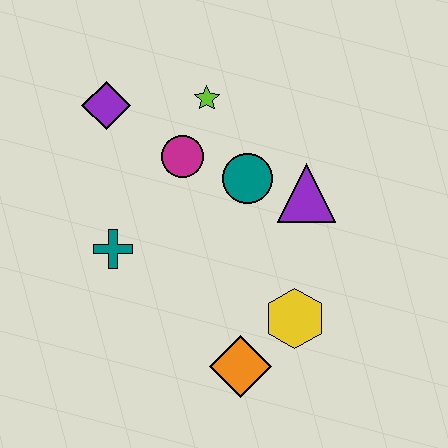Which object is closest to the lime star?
The magenta circle is closest to the lime star.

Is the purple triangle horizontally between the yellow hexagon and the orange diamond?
No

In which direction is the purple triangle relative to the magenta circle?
The purple triangle is to the right of the magenta circle.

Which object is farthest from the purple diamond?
The orange diamond is farthest from the purple diamond.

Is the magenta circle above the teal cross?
Yes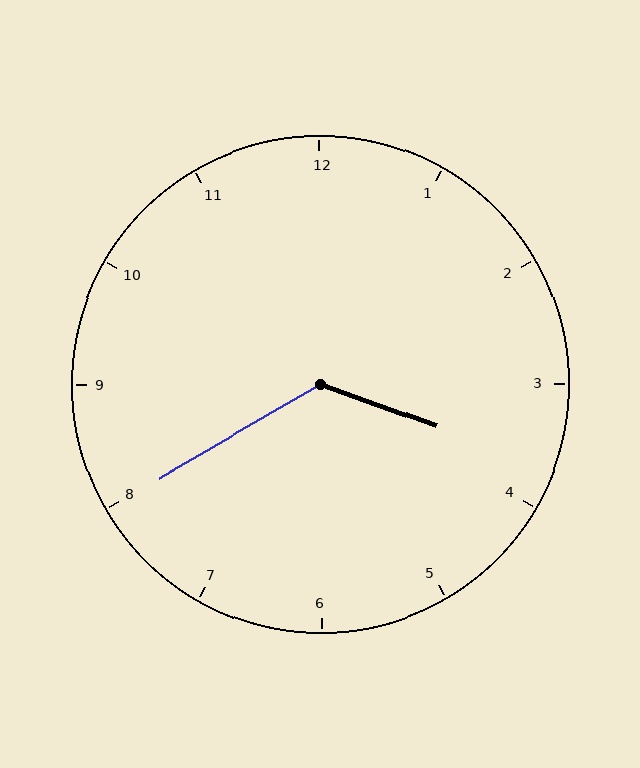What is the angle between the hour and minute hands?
Approximately 130 degrees.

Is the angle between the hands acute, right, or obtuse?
It is obtuse.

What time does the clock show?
3:40.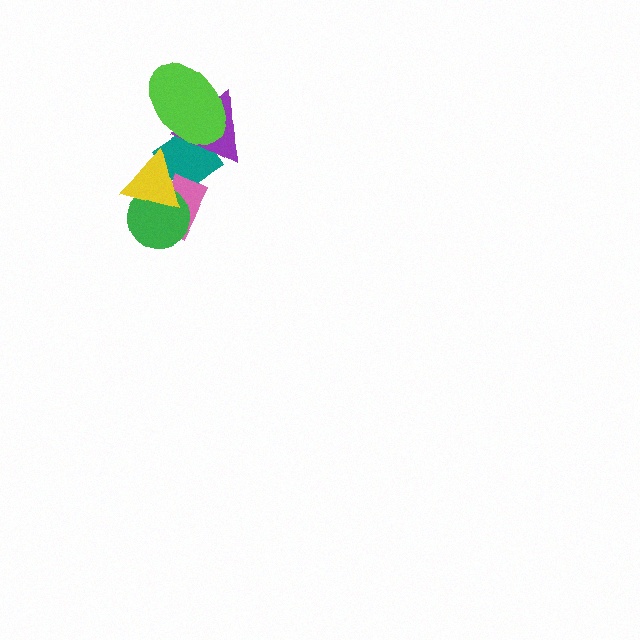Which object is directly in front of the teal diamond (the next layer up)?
The pink rectangle is directly in front of the teal diamond.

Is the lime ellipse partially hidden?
No, no other shape covers it.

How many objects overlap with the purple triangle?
2 objects overlap with the purple triangle.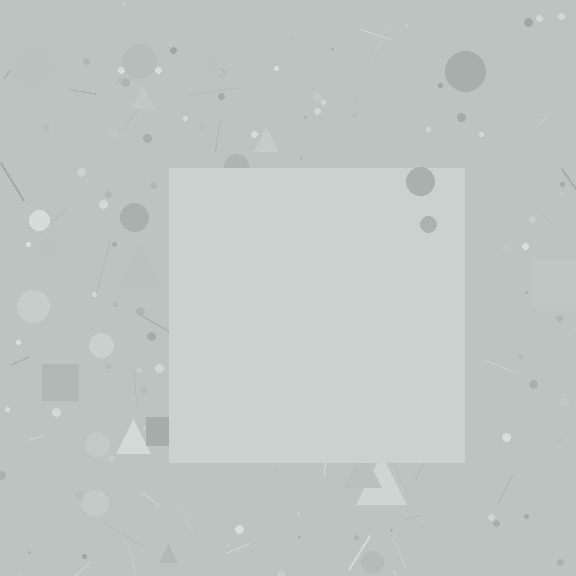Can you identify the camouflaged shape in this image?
The camouflaged shape is a square.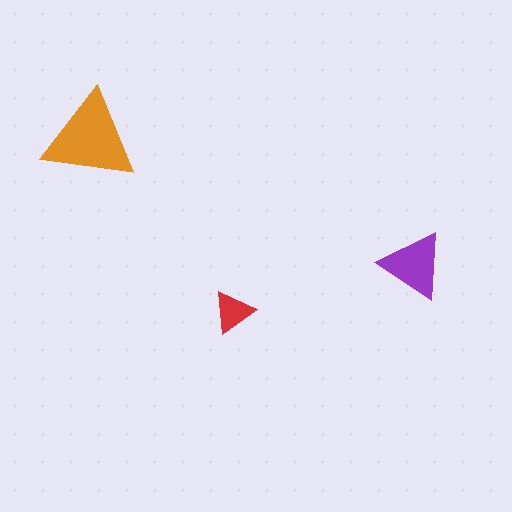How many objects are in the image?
There are 3 objects in the image.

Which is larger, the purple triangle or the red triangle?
The purple one.